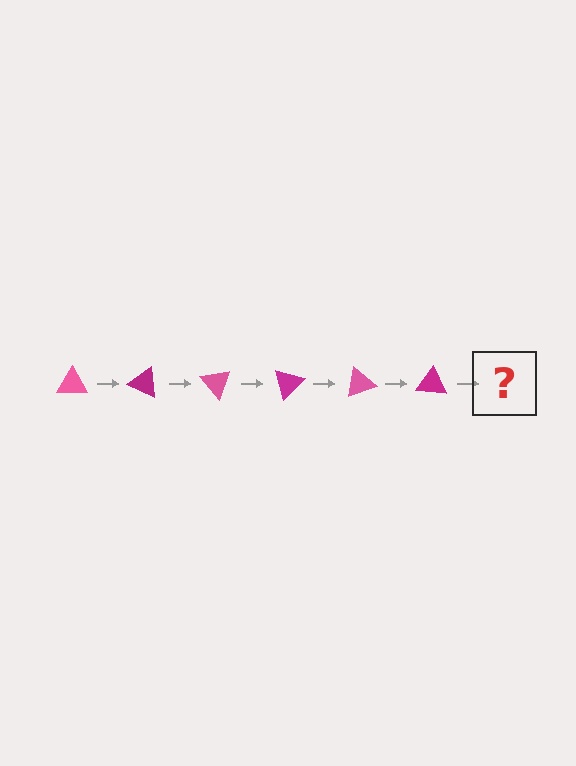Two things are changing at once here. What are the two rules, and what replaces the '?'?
The two rules are that it rotates 25 degrees each step and the color cycles through pink and magenta. The '?' should be a pink triangle, rotated 150 degrees from the start.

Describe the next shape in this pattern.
It should be a pink triangle, rotated 150 degrees from the start.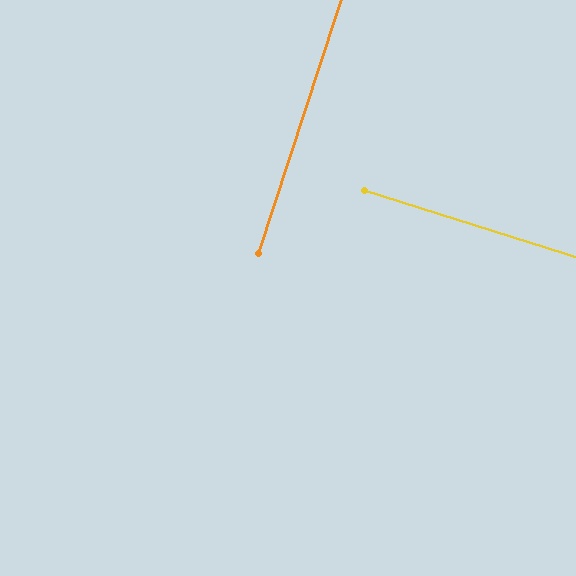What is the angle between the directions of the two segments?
Approximately 90 degrees.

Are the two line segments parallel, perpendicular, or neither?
Perpendicular — they meet at approximately 90°.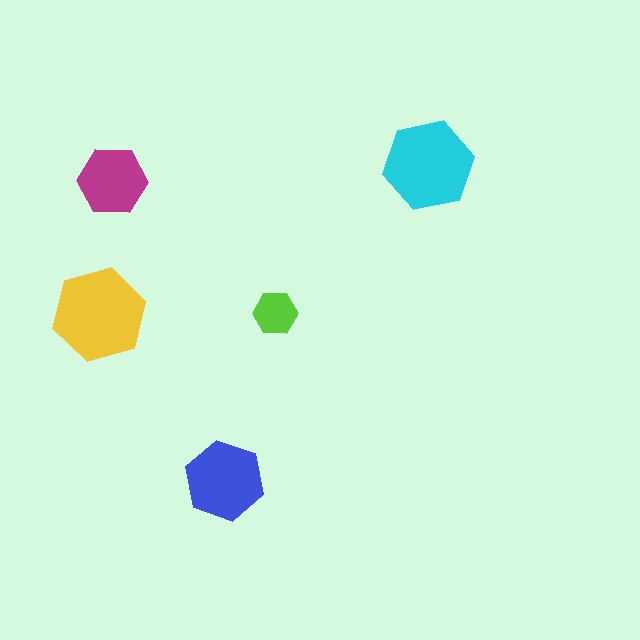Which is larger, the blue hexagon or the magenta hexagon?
The blue one.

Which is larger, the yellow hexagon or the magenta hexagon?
The yellow one.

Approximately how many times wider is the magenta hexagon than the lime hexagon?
About 1.5 times wider.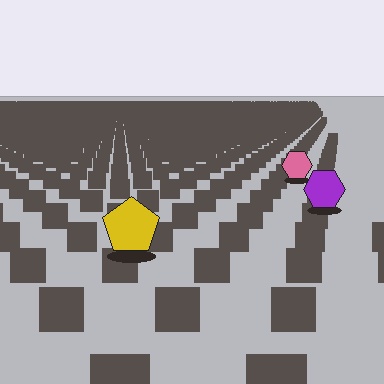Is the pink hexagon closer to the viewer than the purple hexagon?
No. The purple hexagon is closer — you can tell from the texture gradient: the ground texture is coarser near it.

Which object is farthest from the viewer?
The pink hexagon is farthest from the viewer. It appears smaller and the ground texture around it is denser.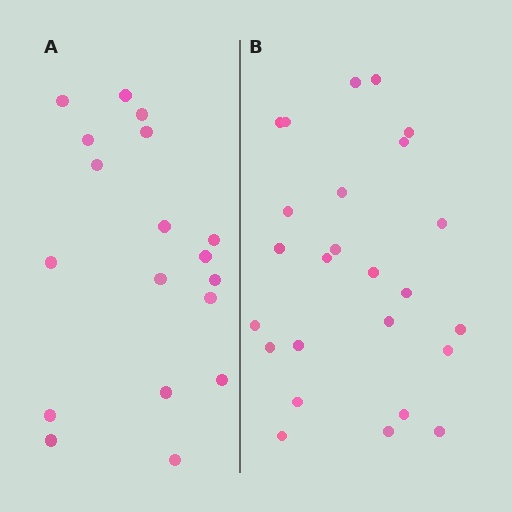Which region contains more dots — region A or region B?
Region B (the right region) has more dots.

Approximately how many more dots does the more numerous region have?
Region B has roughly 8 or so more dots than region A.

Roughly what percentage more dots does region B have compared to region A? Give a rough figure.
About 40% more.